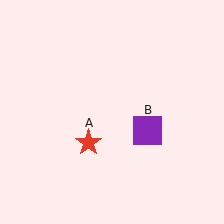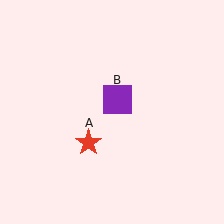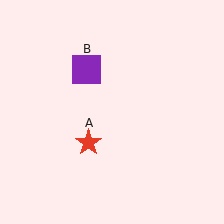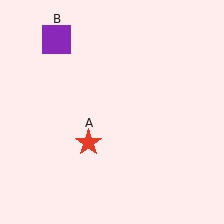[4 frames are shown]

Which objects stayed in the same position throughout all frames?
Red star (object A) remained stationary.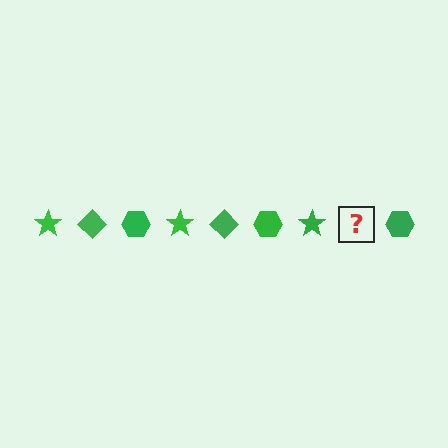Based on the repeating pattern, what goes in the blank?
The blank should be a green diamond.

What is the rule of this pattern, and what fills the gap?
The rule is that the pattern cycles through star, diamond, hexagon shapes in green. The gap should be filled with a green diamond.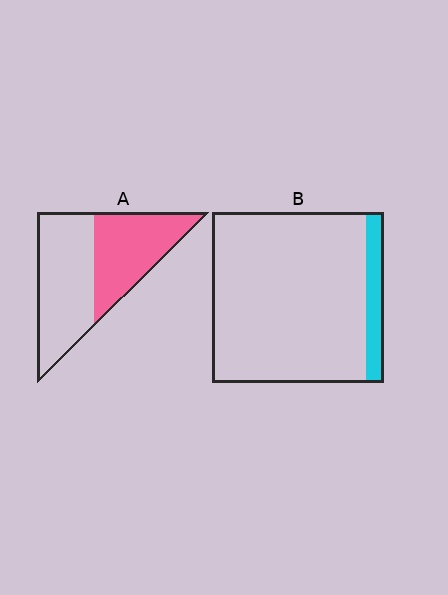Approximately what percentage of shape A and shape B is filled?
A is approximately 45% and B is approximately 10%.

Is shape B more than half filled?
No.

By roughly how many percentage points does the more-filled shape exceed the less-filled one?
By roughly 35 percentage points (A over B).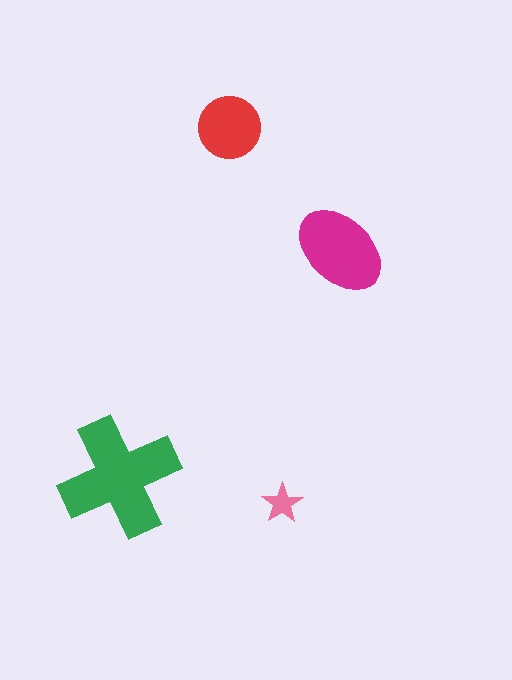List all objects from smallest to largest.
The pink star, the red circle, the magenta ellipse, the green cross.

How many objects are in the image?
There are 4 objects in the image.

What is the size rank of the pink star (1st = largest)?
4th.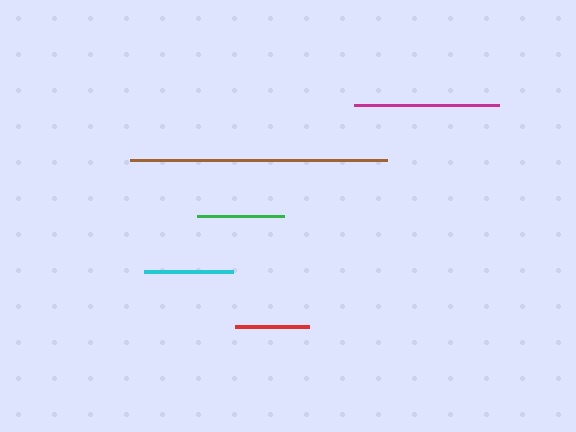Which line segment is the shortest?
The red line is the shortest at approximately 74 pixels.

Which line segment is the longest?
The brown line is the longest at approximately 258 pixels.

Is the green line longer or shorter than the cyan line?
The cyan line is longer than the green line.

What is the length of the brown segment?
The brown segment is approximately 258 pixels long.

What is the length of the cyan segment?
The cyan segment is approximately 88 pixels long.